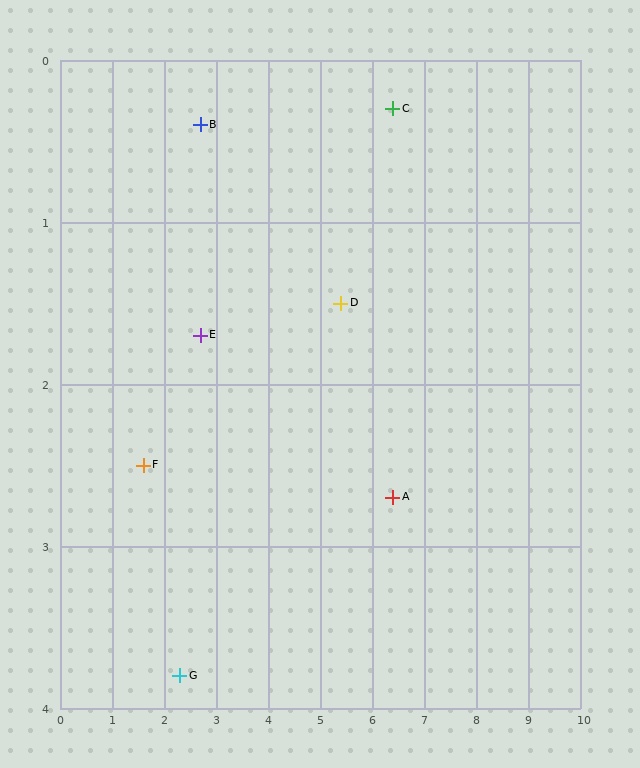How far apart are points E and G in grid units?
Points E and G are about 2.1 grid units apart.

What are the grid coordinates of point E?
Point E is at approximately (2.7, 1.7).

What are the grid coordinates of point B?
Point B is at approximately (2.7, 0.4).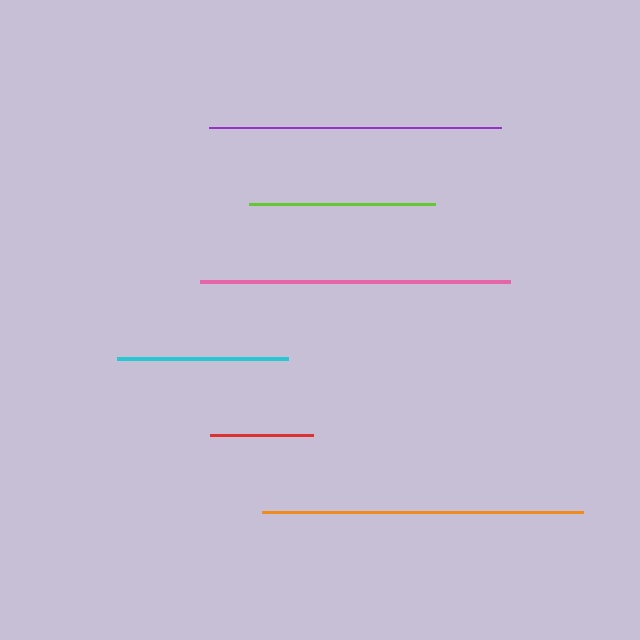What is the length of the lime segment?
The lime segment is approximately 185 pixels long.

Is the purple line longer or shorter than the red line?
The purple line is longer than the red line.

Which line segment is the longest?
The orange line is the longest at approximately 321 pixels.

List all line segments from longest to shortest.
From longest to shortest: orange, pink, purple, lime, cyan, red.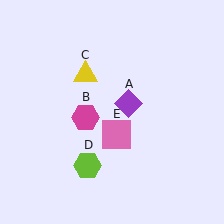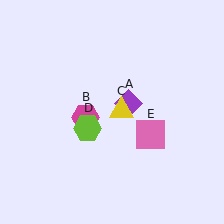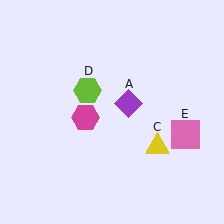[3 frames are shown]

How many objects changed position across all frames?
3 objects changed position: yellow triangle (object C), lime hexagon (object D), pink square (object E).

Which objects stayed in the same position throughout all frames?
Purple diamond (object A) and magenta hexagon (object B) remained stationary.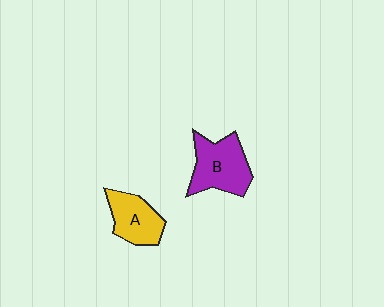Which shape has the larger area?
Shape B (purple).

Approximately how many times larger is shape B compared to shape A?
Approximately 1.3 times.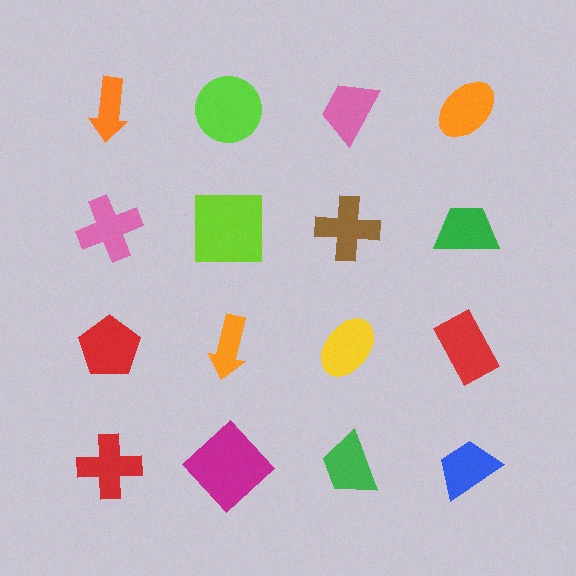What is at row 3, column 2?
An orange arrow.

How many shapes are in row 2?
4 shapes.